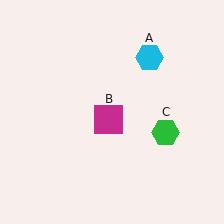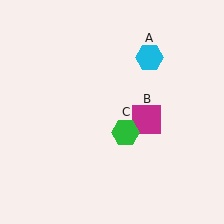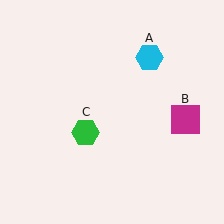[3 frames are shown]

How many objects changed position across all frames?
2 objects changed position: magenta square (object B), green hexagon (object C).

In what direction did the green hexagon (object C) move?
The green hexagon (object C) moved left.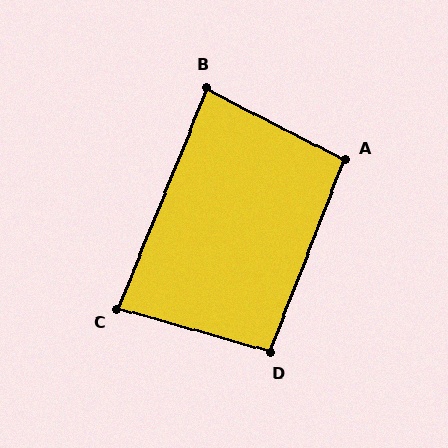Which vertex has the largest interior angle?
A, at approximately 96 degrees.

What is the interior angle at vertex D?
Approximately 95 degrees (obtuse).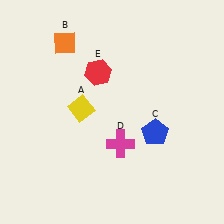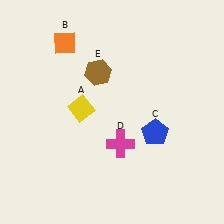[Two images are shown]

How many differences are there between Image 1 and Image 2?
There is 1 difference between the two images.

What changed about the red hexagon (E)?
In Image 1, E is red. In Image 2, it changed to brown.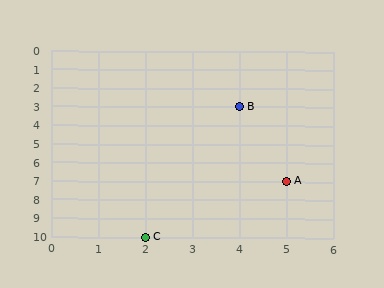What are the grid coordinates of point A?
Point A is at grid coordinates (5, 7).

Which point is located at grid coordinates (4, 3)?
Point B is at (4, 3).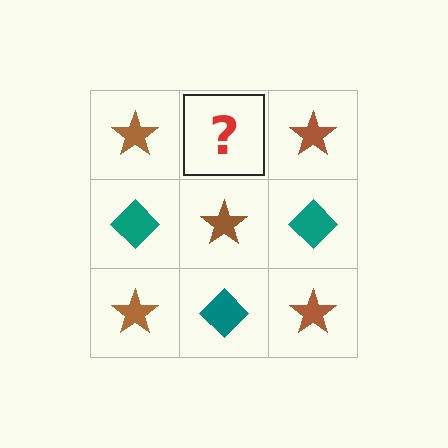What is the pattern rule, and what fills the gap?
The rule is that it alternates brown star and teal diamond in a checkerboard pattern. The gap should be filled with a teal diamond.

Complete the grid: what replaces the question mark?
The question mark should be replaced with a teal diamond.